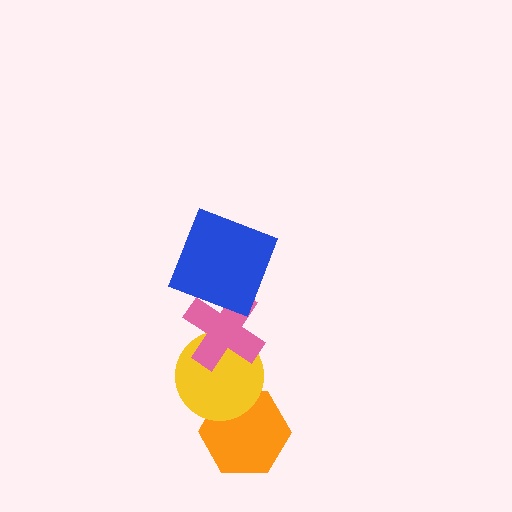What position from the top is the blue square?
The blue square is 1st from the top.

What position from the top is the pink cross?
The pink cross is 2nd from the top.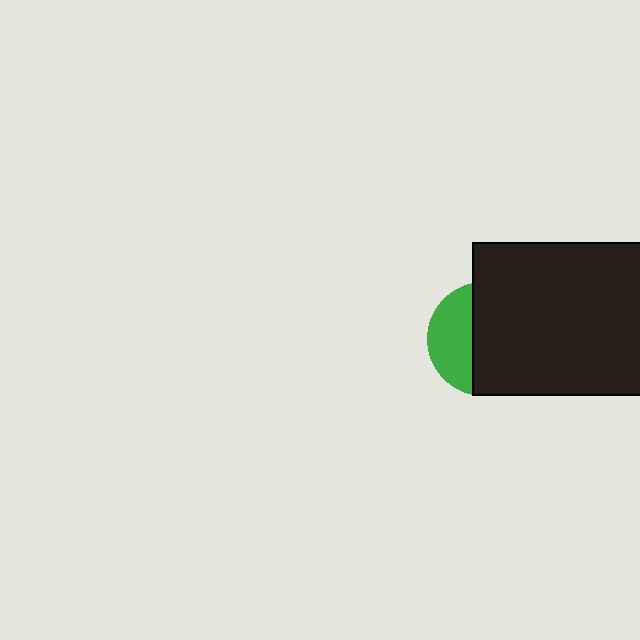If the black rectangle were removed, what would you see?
You would see the complete green circle.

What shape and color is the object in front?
The object in front is a black rectangle.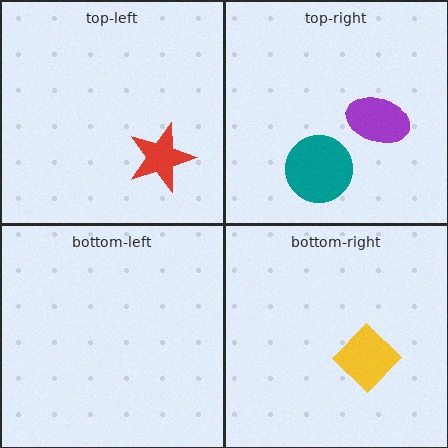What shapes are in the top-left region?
The red star.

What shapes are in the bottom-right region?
The yellow diamond.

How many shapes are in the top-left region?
1.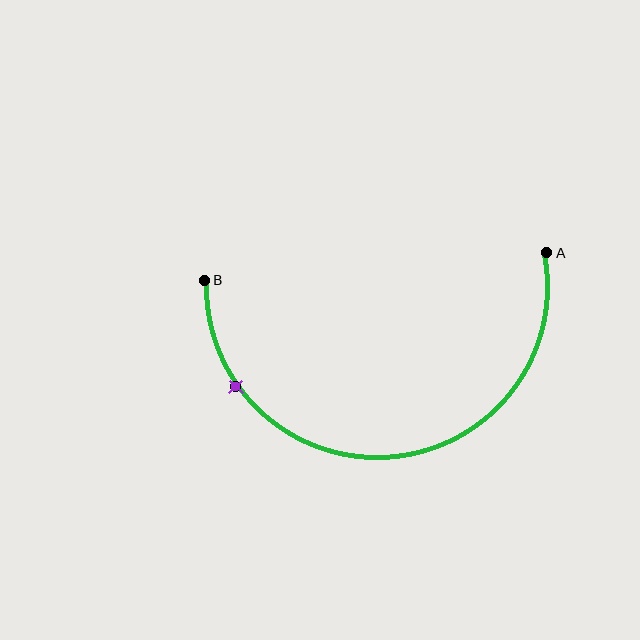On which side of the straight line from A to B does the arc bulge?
The arc bulges below the straight line connecting A and B.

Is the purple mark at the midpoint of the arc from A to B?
No. The purple mark lies on the arc but is closer to endpoint B. The arc midpoint would be at the point on the curve equidistant along the arc from both A and B.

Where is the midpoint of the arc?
The arc midpoint is the point on the curve farthest from the straight line joining A and B. It sits below that line.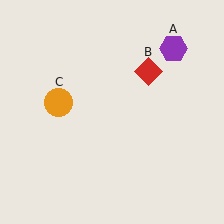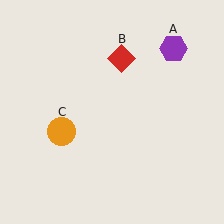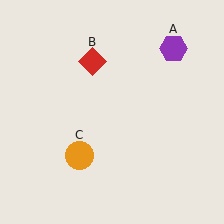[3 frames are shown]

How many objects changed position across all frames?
2 objects changed position: red diamond (object B), orange circle (object C).